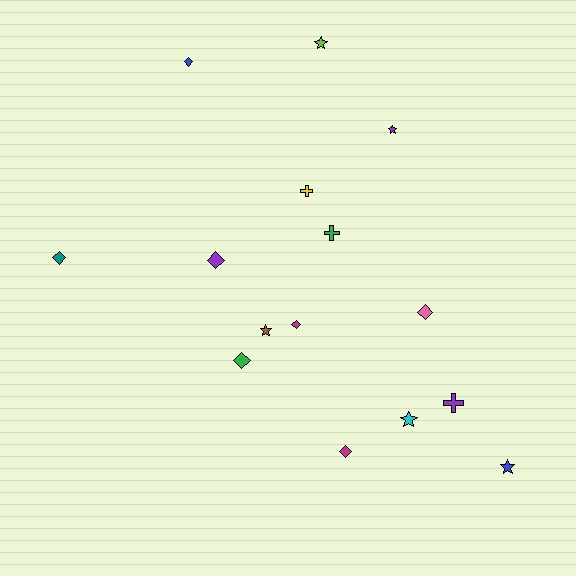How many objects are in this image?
There are 15 objects.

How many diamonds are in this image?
There are 7 diamonds.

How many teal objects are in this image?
There is 1 teal object.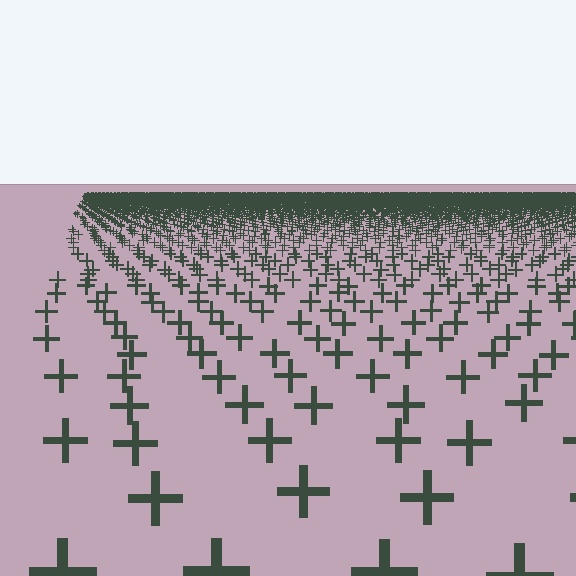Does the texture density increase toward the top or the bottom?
Density increases toward the top.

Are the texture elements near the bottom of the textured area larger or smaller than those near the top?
Larger. Near the bottom, elements are closer to the viewer and appear at a bigger on-screen size.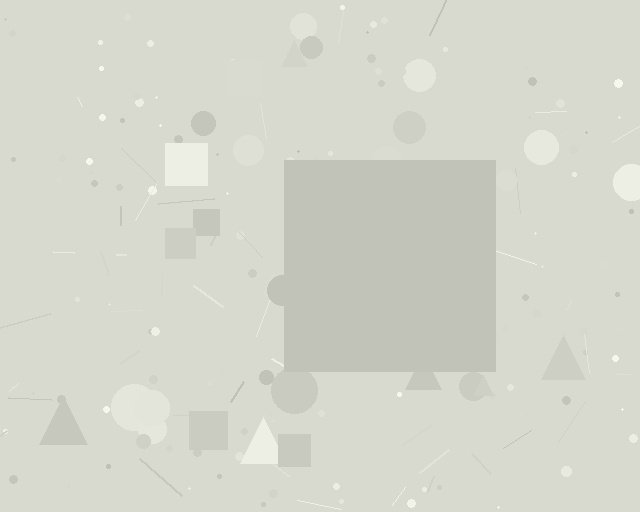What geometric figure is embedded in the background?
A square is embedded in the background.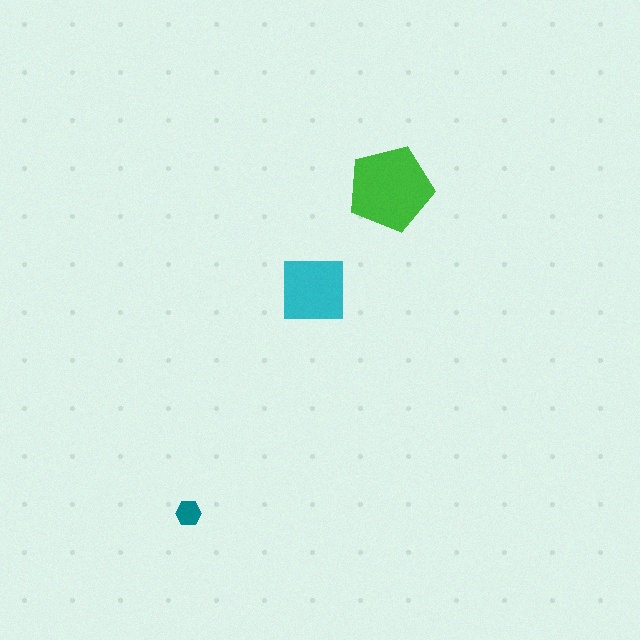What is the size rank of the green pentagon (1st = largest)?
1st.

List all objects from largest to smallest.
The green pentagon, the cyan square, the teal hexagon.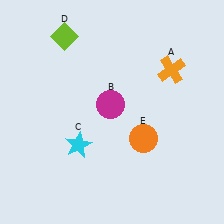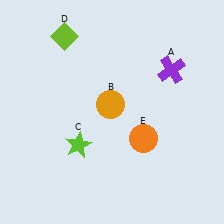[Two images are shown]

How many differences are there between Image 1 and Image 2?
There are 3 differences between the two images.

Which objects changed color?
A changed from orange to purple. B changed from magenta to orange. C changed from cyan to lime.